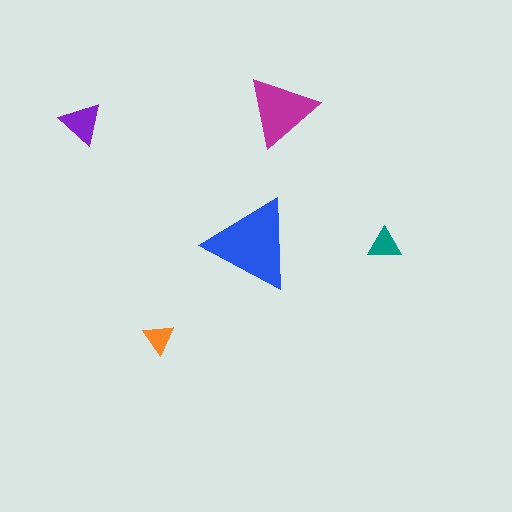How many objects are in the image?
There are 5 objects in the image.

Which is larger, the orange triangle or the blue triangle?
The blue one.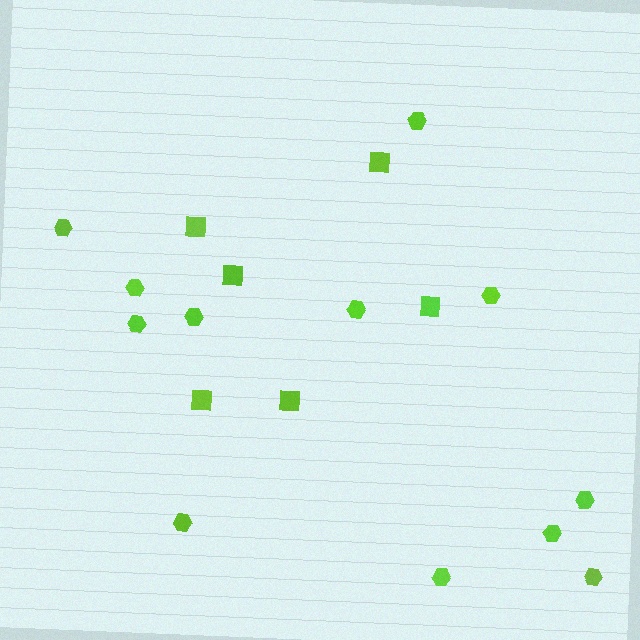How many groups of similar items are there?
There are 2 groups: one group of squares (6) and one group of hexagons (12).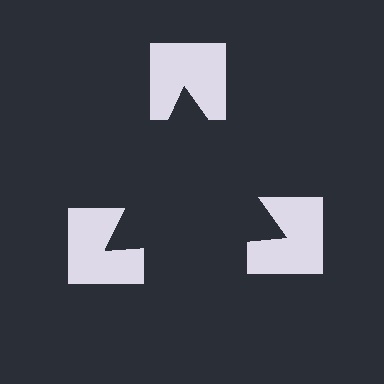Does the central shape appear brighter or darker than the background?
It typically appears slightly darker than the background, even though no actual brightness change is drawn.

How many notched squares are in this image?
There are 3 — one at each vertex of the illusory triangle.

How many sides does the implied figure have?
3 sides.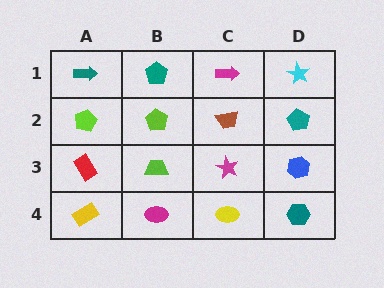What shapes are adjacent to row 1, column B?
A lime pentagon (row 2, column B), a teal arrow (row 1, column A), a magenta arrow (row 1, column C).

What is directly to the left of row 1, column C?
A teal pentagon.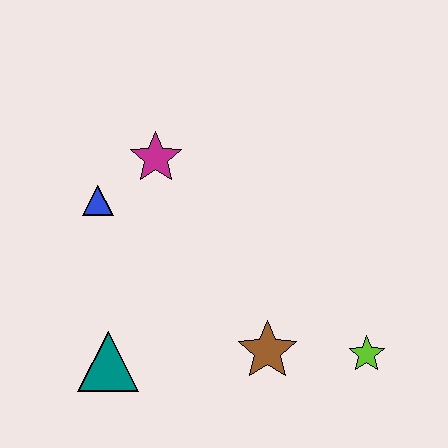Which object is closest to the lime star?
The brown star is closest to the lime star.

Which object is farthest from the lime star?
The blue triangle is farthest from the lime star.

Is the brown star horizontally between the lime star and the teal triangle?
Yes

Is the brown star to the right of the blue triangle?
Yes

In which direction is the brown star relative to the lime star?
The brown star is to the left of the lime star.